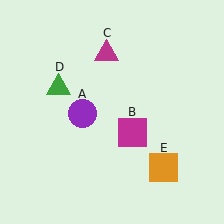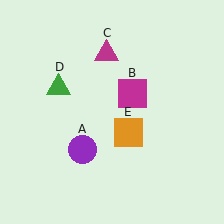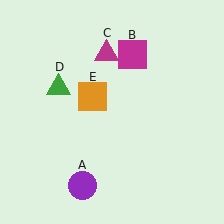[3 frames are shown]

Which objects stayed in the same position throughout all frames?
Magenta triangle (object C) and green triangle (object D) remained stationary.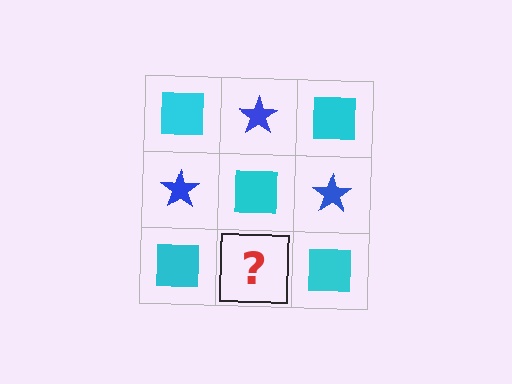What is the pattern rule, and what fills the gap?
The rule is that it alternates cyan square and blue star in a checkerboard pattern. The gap should be filled with a blue star.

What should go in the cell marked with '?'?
The missing cell should contain a blue star.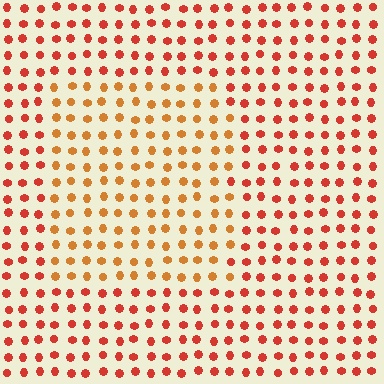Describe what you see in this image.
The image is filled with small red elements in a uniform arrangement. A rectangle-shaped region is visible where the elements are tinted to a slightly different hue, forming a subtle color boundary.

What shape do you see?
I see a rectangle.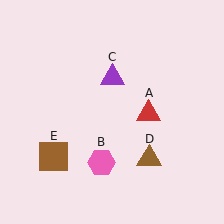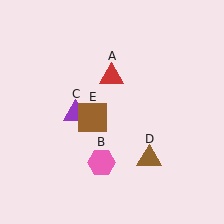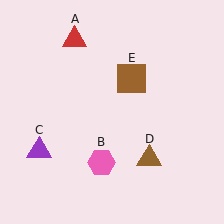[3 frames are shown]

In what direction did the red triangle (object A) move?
The red triangle (object A) moved up and to the left.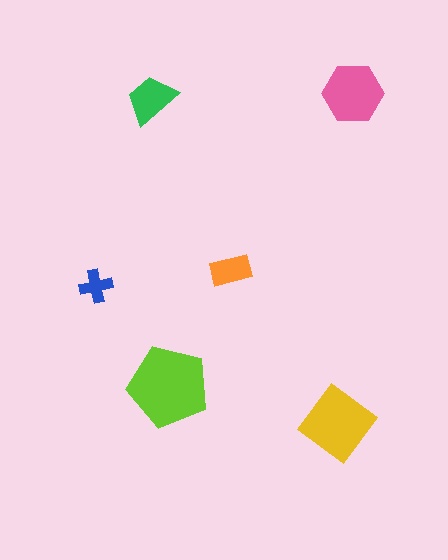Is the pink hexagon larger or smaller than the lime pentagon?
Smaller.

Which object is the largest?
The lime pentagon.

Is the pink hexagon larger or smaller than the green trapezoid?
Larger.